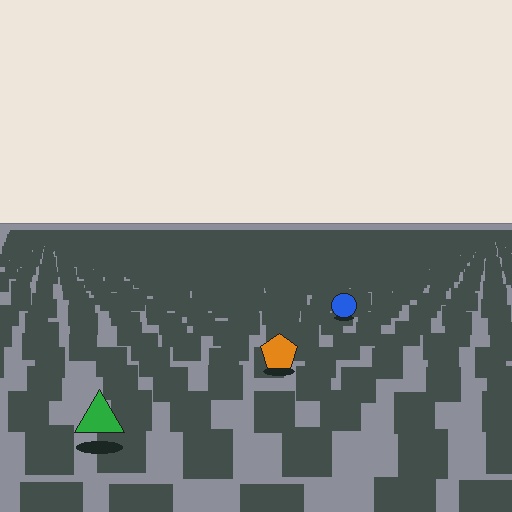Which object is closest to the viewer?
The green triangle is closest. The texture marks near it are larger and more spread out.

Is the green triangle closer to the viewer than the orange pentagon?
Yes. The green triangle is closer — you can tell from the texture gradient: the ground texture is coarser near it.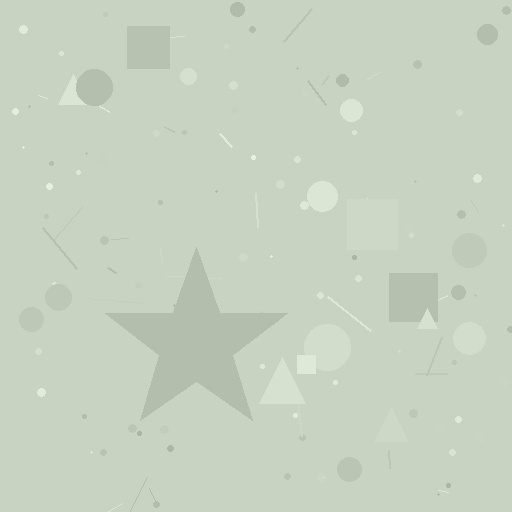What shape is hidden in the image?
A star is hidden in the image.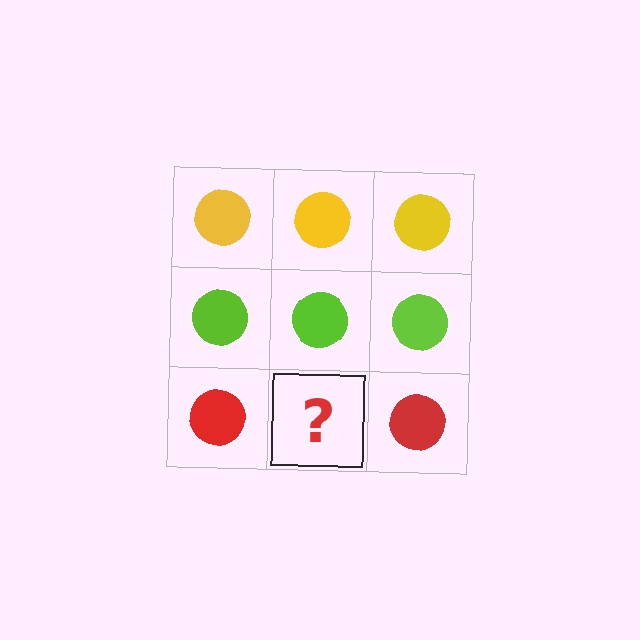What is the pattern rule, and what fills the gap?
The rule is that each row has a consistent color. The gap should be filled with a red circle.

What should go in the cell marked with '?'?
The missing cell should contain a red circle.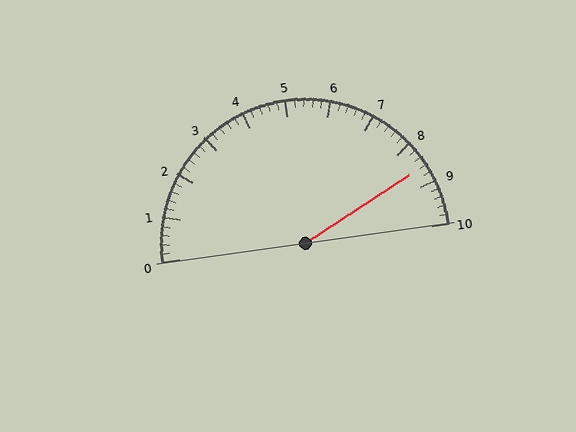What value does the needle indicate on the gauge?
The needle indicates approximately 8.6.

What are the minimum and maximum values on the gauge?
The gauge ranges from 0 to 10.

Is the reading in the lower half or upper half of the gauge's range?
The reading is in the upper half of the range (0 to 10).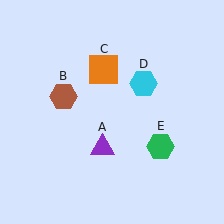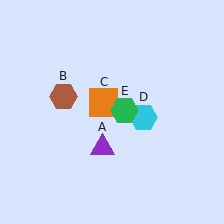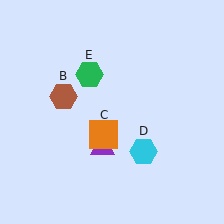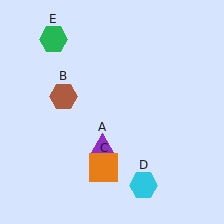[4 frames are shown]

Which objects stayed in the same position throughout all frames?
Purple triangle (object A) and brown hexagon (object B) remained stationary.